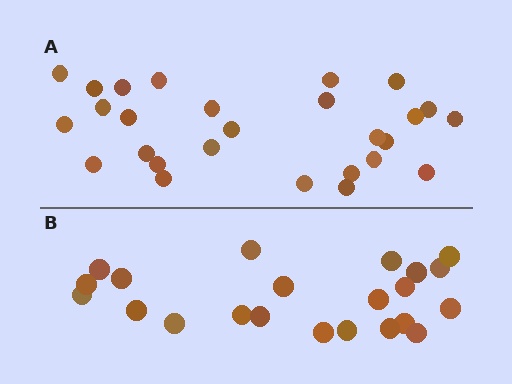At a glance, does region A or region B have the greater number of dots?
Region A (the top region) has more dots.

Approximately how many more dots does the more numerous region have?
Region A has about 5 more dots than region B.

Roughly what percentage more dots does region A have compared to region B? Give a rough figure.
About 25% more.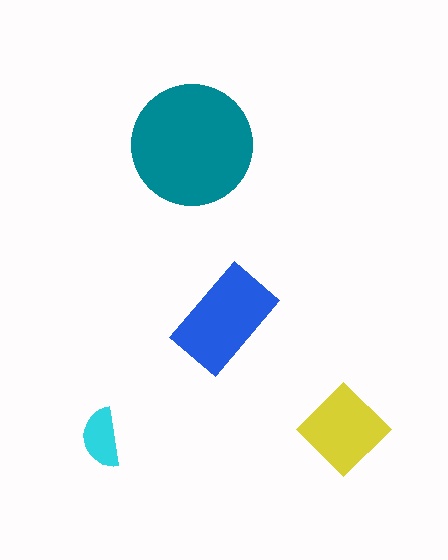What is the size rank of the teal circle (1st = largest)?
1st.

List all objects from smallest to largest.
The cyan semicircle, the yellow diamond, the blue rectangle, the teal circle.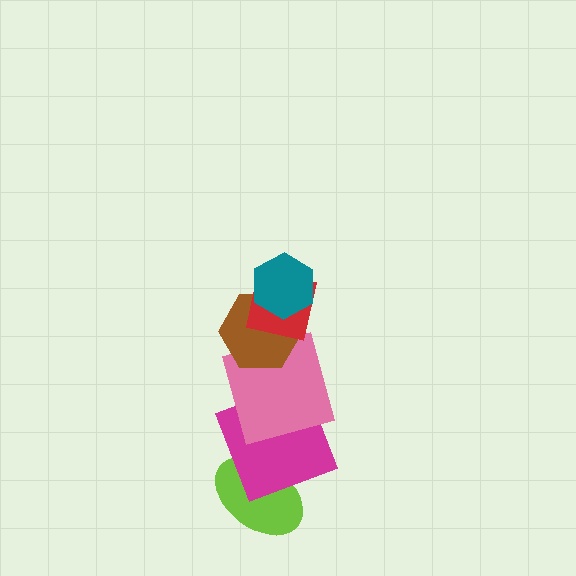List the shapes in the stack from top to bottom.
From top to bottom: the teal hexagon, the red square, the brown hexagon, the pink square, the magenta square, the lime ellipse.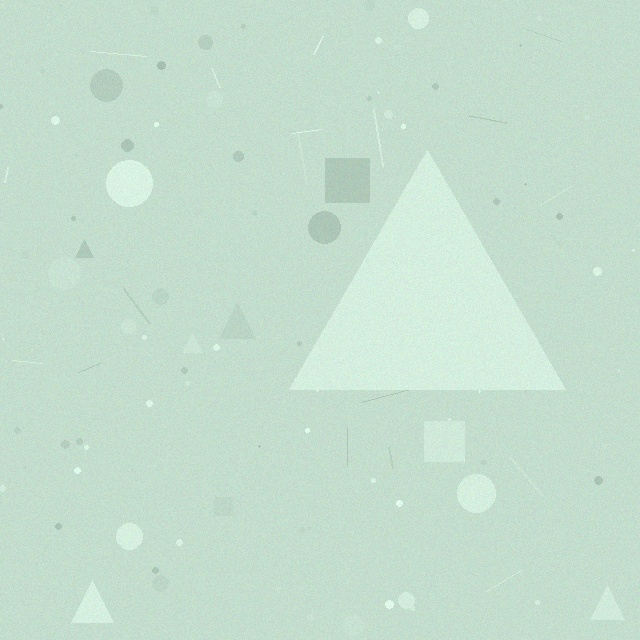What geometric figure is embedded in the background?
A triangle is embedded in the background.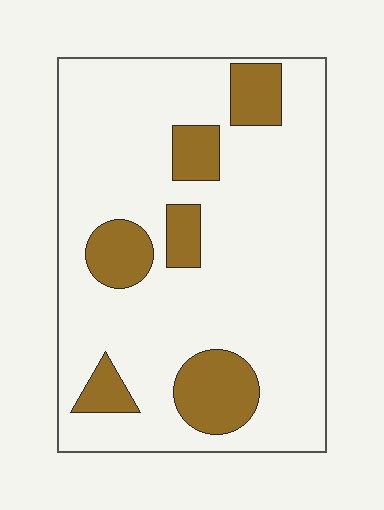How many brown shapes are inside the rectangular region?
6.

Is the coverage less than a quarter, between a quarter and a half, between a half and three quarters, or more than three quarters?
Less than a quarter.